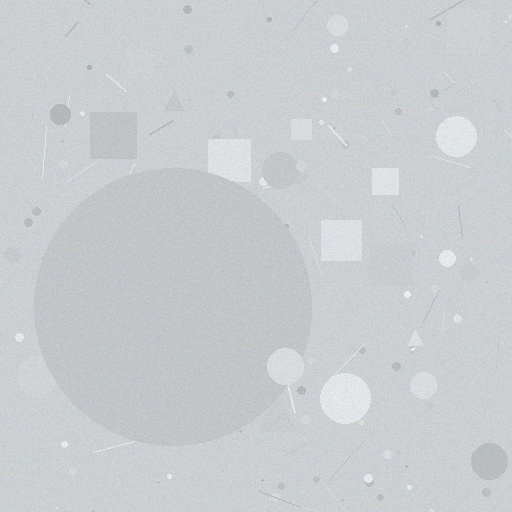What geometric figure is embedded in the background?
A circle is embedded in the background.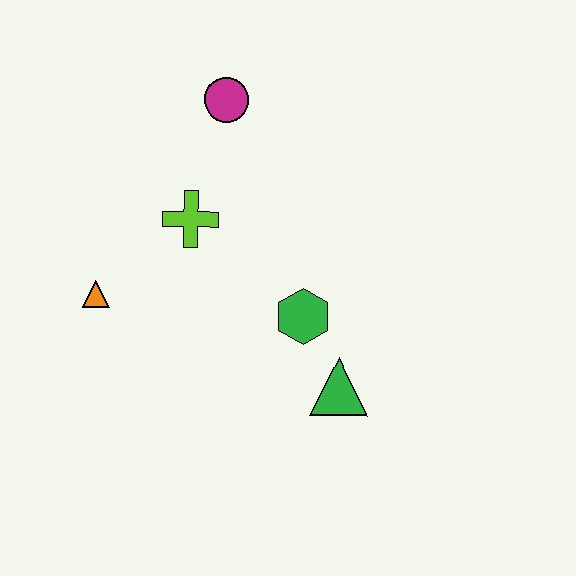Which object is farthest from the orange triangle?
The green triangle is farthest from the orange triangle.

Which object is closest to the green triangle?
The green hexagon is closest to the green triangle.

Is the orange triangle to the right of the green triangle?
No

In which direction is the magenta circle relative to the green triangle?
The magenta circle is above the green triangle.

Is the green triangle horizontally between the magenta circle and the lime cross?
No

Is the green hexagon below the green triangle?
No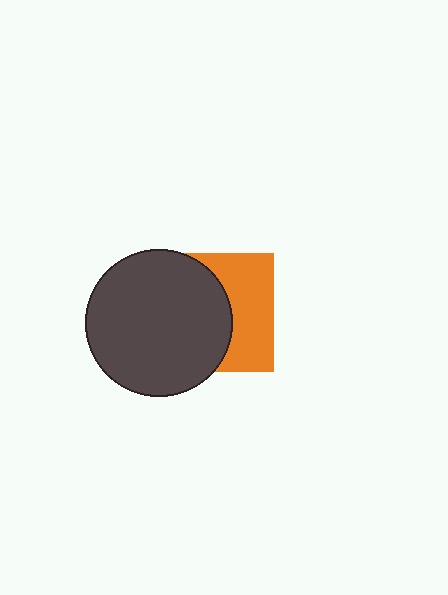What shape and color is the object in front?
The object in front is a dark gray circle.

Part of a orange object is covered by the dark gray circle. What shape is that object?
It is a square.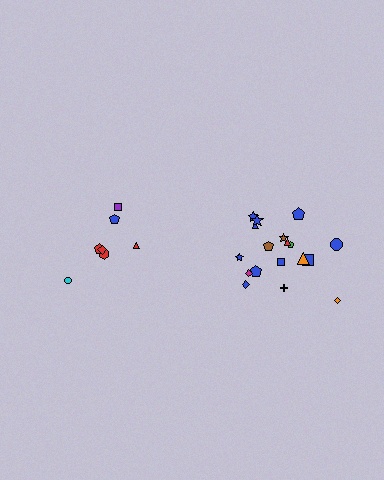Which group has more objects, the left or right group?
The right group.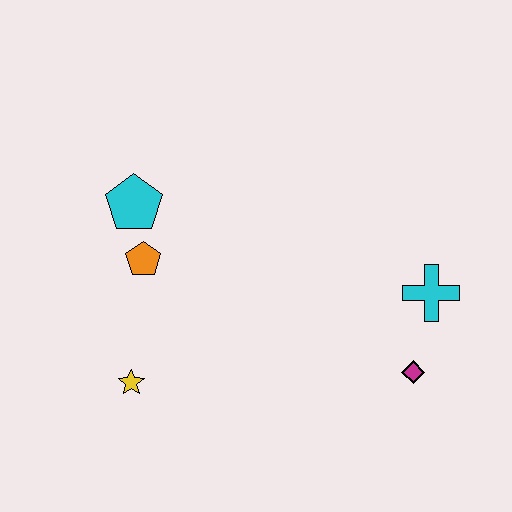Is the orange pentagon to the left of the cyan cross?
Yes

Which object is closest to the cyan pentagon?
The orange pentagon is closest to the cyan pentagon.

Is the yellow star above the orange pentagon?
No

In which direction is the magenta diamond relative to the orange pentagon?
The magenta diamond is to the right of the orange pentagon.